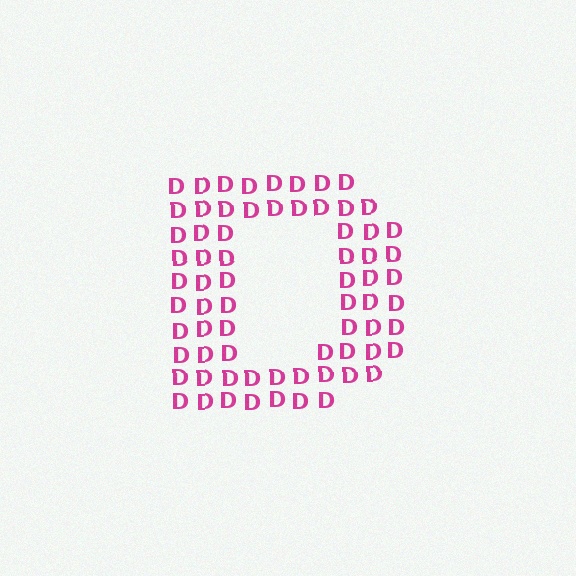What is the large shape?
The large shape is the letter D.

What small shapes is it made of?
It is made of small letter D's.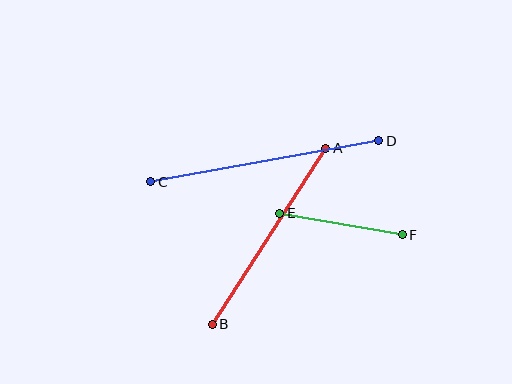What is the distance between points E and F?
The distance is approximately 124 pixels.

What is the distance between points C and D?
The distance is approximately 232 pixels.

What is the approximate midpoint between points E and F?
The midpoint is at approximately (341, 224) pixels.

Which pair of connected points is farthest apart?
Points C and D are farthest apart.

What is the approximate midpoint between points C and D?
The midpoint is at approximately (265, 161) pixels.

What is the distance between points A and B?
The distance is approximately 209 pixels.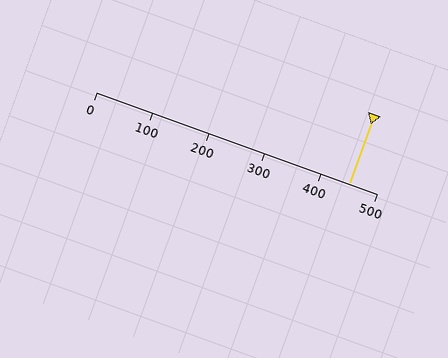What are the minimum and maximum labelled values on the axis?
The axis runs from 0 to 500.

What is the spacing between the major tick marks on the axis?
The major ticks are spaced 100 apart.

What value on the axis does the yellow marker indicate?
The marker indicates approximately 450.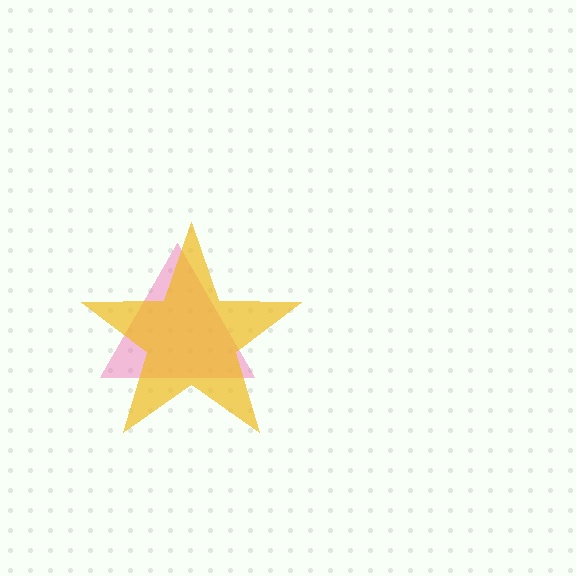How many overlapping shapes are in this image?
There are 2 overlapping shapes in the image.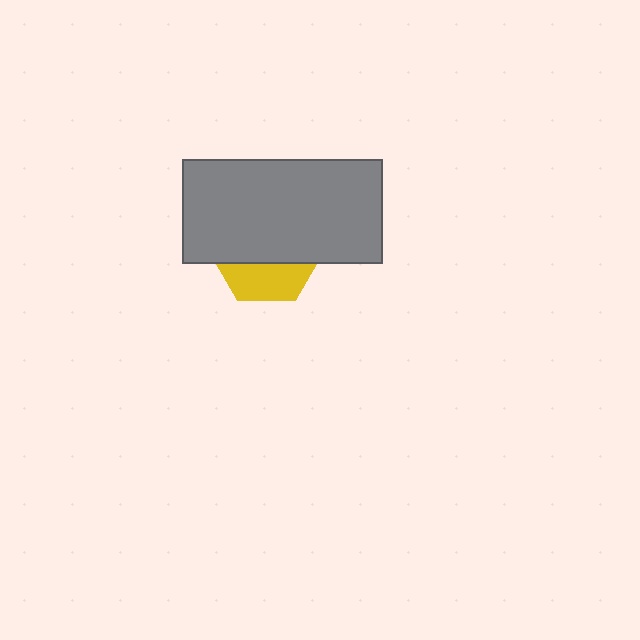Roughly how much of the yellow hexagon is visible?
A small part of it is visible (roughly 34%).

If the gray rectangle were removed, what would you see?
You would see the complete yellow hexagon.